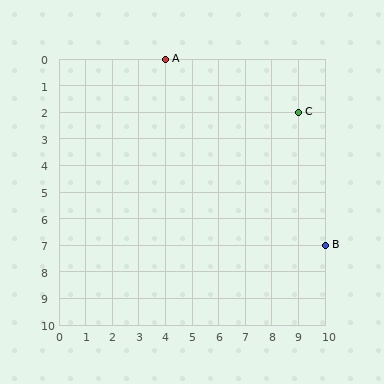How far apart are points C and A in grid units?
Points C and A are 5 columns and 2 rows apart (about 5.4 grid units diagonally).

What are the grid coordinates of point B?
Point B is at grid coordinates (10, 7).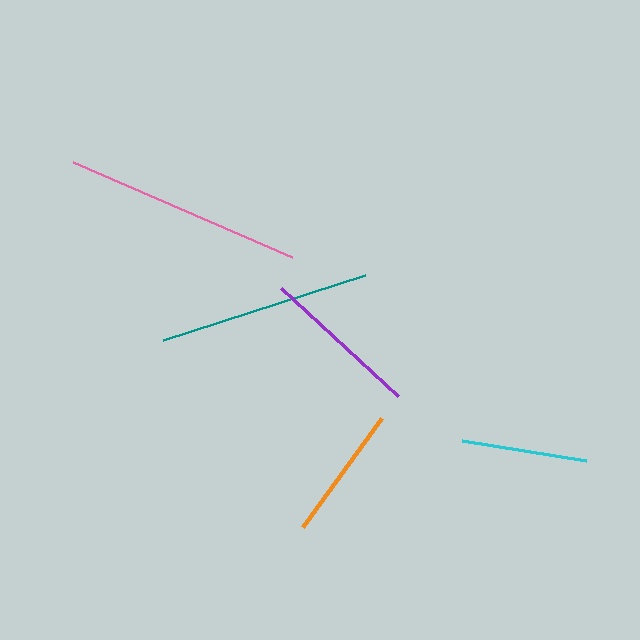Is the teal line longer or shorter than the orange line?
The teal line is longer than the orange line.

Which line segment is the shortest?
The cyan line is the shortest at approximately 125 pixels.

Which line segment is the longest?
The pink line is the longest at approximately 239 pixels.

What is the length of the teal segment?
The teal segment is approximately 212 pixels long.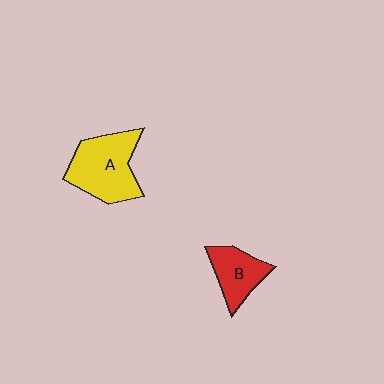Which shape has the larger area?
Shape A (yellow).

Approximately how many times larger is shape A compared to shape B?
Approximately 1.7 times.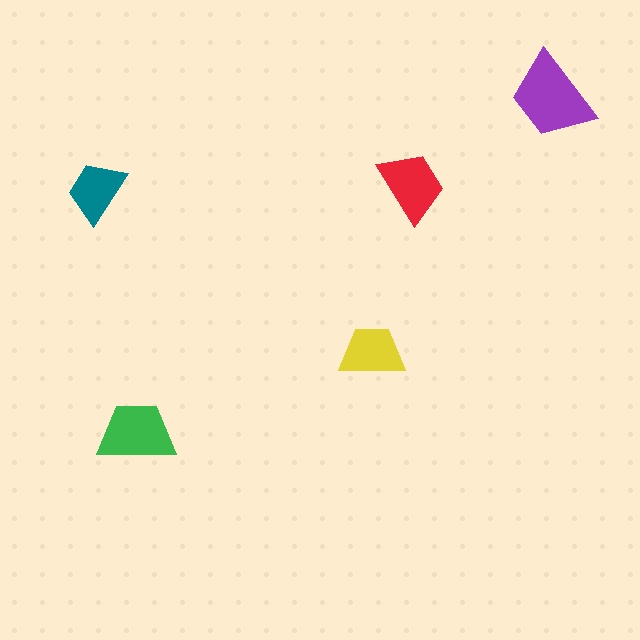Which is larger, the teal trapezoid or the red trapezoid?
The red one.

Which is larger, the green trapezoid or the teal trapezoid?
The green one.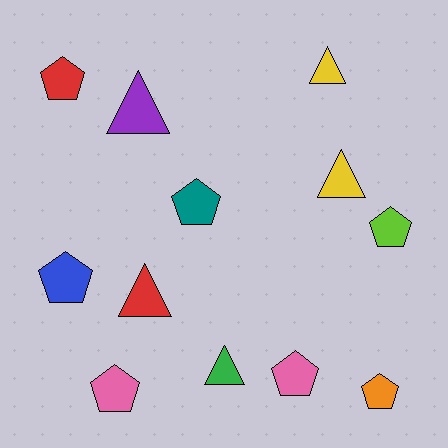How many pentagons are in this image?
There are 7 pentagons.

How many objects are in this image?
There are 12 objects.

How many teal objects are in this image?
There is 1 teal object.